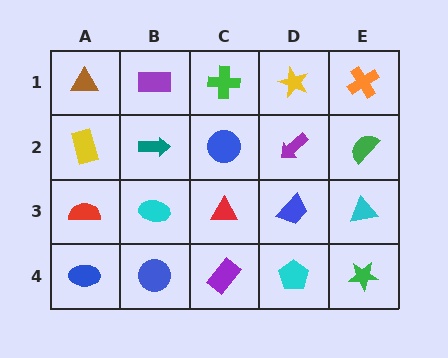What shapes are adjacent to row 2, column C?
A green cross (row 1, column C), a red triangle (row 3, column C), a teal arrow (row 2, column B), a purple arrow (row 2, column D).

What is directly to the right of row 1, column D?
An orange cross.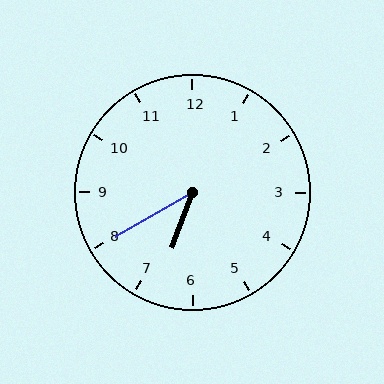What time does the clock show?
6:40.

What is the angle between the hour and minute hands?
Approximately 40 degrees.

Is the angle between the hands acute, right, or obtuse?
It is acute.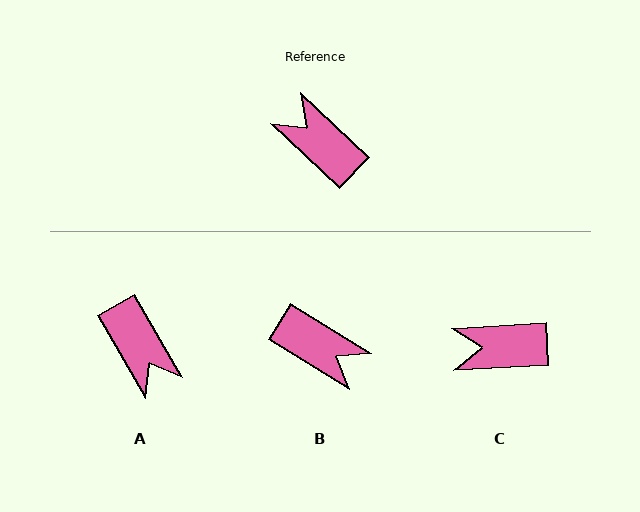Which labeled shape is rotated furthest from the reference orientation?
B, about 168 degrees away.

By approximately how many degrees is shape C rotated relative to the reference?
Approximately 47 degrees counter-clockwise.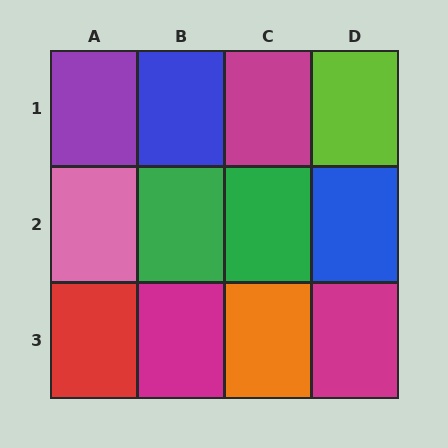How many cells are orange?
1 cell is orange.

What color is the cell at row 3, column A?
Red.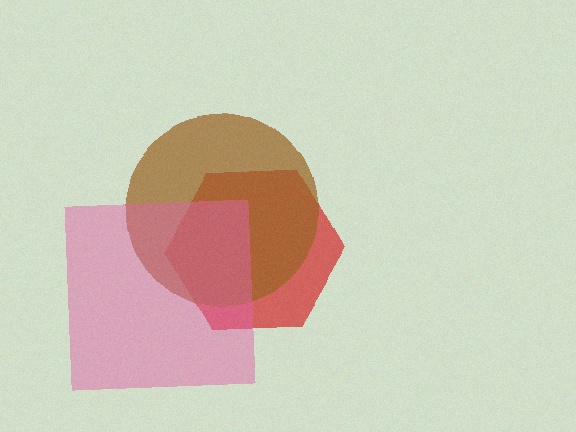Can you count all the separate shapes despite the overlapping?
Yes, there are 3 separate shapes.